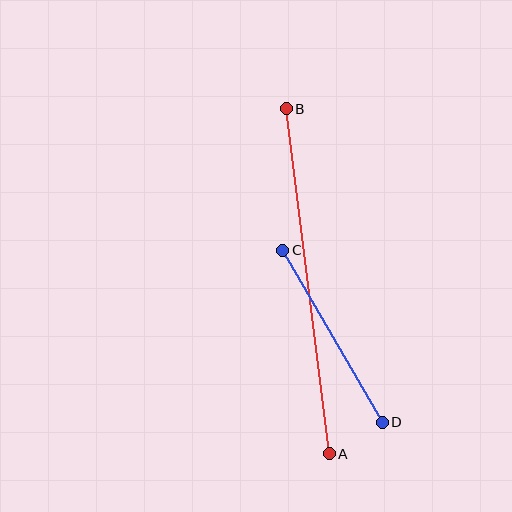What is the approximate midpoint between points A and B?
The midpoint is at approximately (308, 281) pixels.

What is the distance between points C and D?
The distance is approximately 198 pixels.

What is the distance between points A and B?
The distance is approximately 347 pixels.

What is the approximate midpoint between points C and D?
The midpoint is at approximately (332, 336) pixels.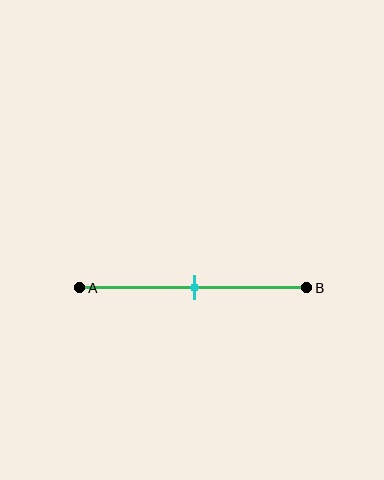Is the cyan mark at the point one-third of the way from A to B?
No, the mark is at about 50% from A, not at the 33% one-third point.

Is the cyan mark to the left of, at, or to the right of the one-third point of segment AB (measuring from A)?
The cyan mark is to the right of the one-third point of segment AB.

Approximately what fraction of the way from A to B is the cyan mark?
The cyan mark is approximately 50% of the way from A to B.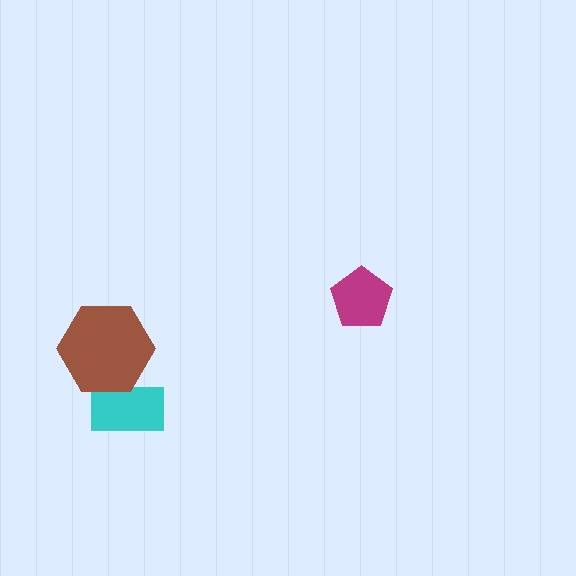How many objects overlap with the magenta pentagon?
0 objects overlap with the magenta pentagon.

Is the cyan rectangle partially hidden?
Yes, it is partially covered by another shape.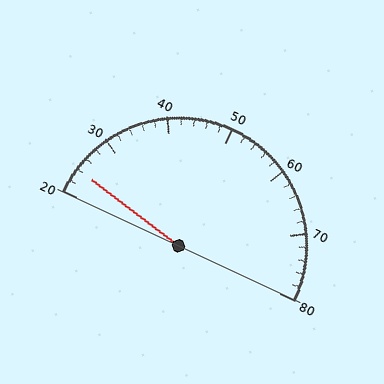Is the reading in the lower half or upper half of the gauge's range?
The reading is in the lower half of the range (20 to 80).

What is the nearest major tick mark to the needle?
The nearest major tick mark is 20.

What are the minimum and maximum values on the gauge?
The gauge ranges from 20 to 80.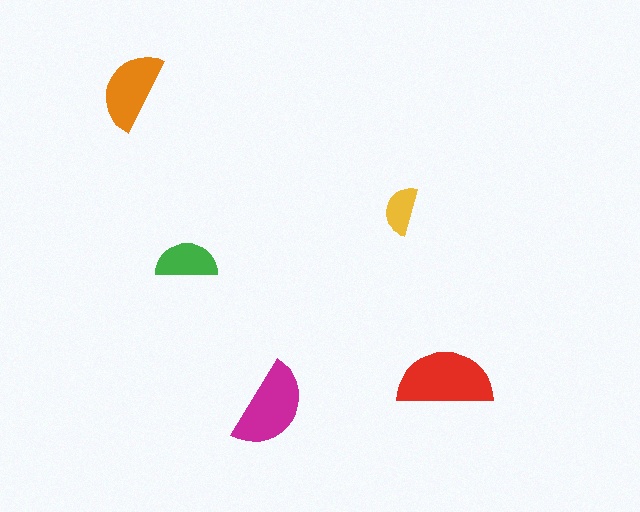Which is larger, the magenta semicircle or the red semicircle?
The red one.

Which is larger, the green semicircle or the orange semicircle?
The orange one.